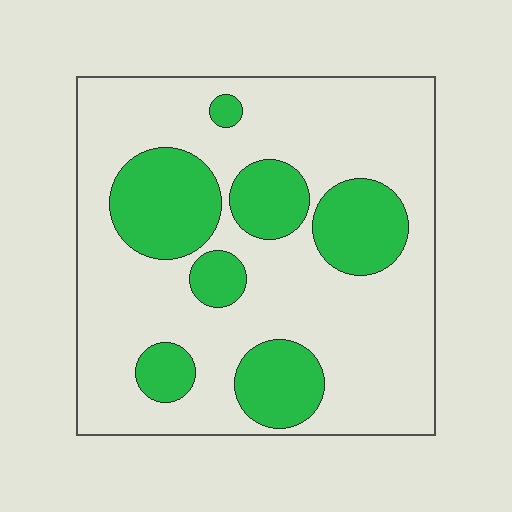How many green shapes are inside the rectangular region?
7.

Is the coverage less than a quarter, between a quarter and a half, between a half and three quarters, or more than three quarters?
Between a quarter and a half.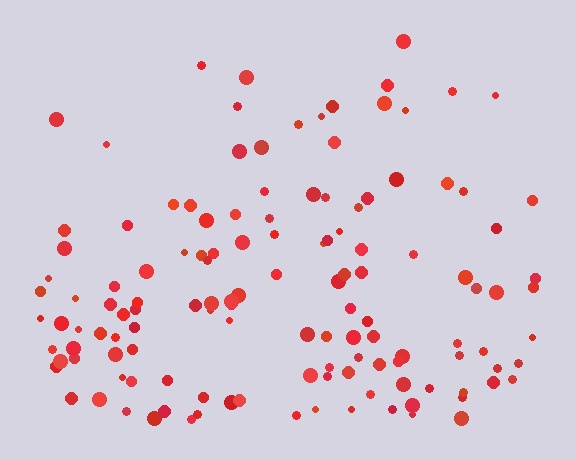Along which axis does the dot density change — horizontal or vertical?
Vertical.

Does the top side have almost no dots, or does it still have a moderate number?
Still a moderate number, just noticeably fewer than the bottom.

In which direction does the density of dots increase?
From top to bottom, with the bottom side densest.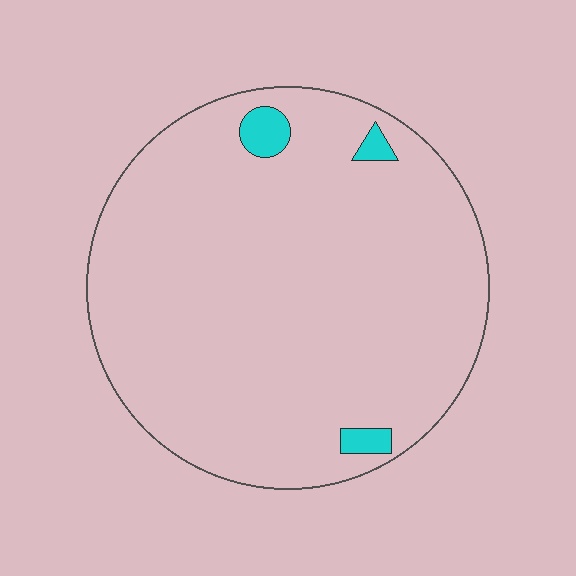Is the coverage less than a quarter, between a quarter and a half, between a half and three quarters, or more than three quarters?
Less than a quarter.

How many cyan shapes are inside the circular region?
3.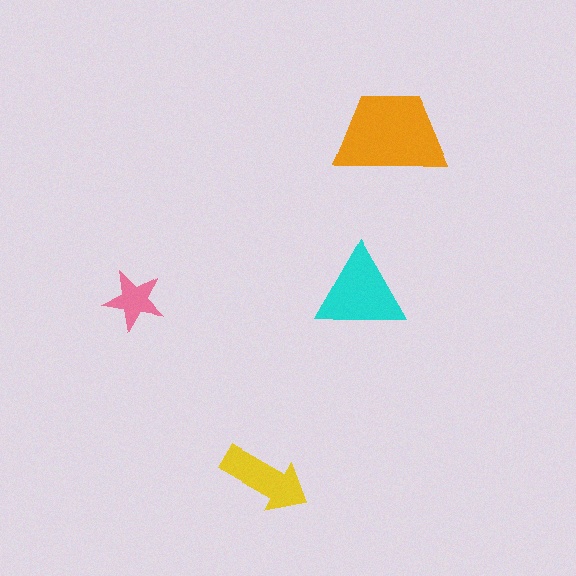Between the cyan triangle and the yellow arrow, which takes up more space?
The cyan triangle.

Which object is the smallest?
The pink star.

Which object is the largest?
The orange trapezoid.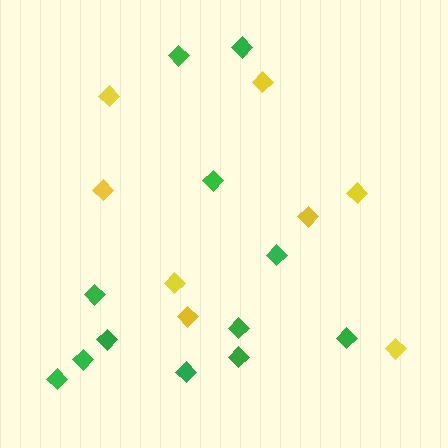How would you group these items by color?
There are 2 groups: one group of yellow diamonds (8) and one group of green diamonds (12).